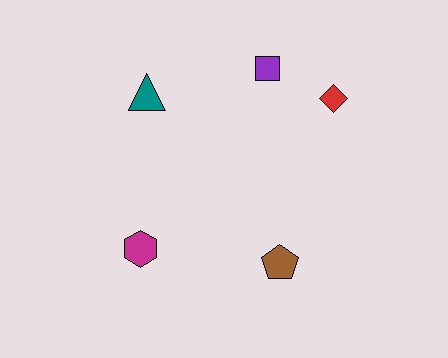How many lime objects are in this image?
There are no lime objects.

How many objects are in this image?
There are 5 objects.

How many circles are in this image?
There are no circles.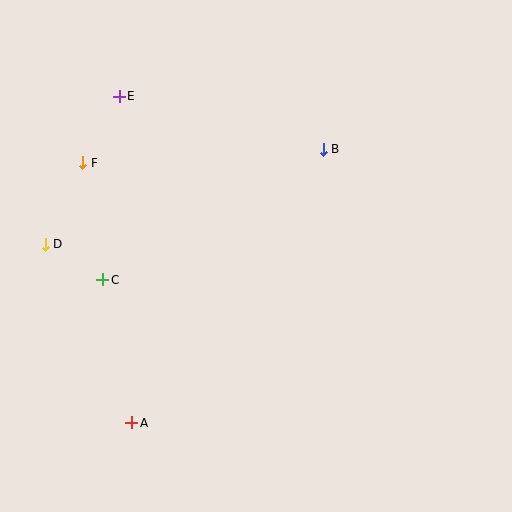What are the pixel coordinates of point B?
Point B is at (323, 149).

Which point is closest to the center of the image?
Point B at (323, 149) is closest to the center.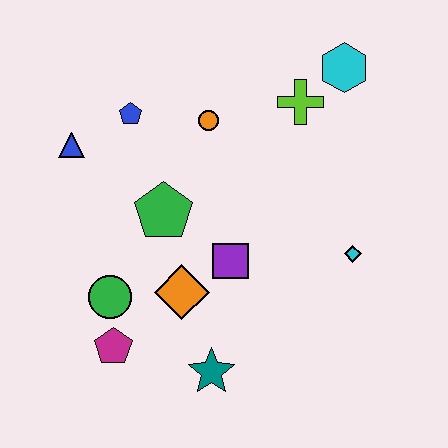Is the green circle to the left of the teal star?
Yes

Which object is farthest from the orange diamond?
The cyan hexagon is farthest from the orange diamond.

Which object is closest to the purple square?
The orange diamond is closest to the purple square.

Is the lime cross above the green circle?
Yes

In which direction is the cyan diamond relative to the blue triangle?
The cyan diamond is to the right of the blue triangle.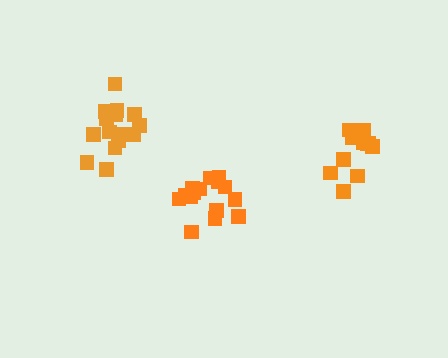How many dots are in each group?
Group 1: 15 dots, Group 2: 14 dots, Group 3: 15 dots (44 total).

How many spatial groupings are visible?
There are 3 spatial groupings.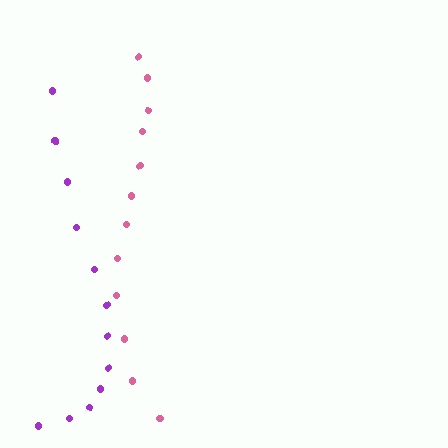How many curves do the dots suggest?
There are 2 distinct paths.